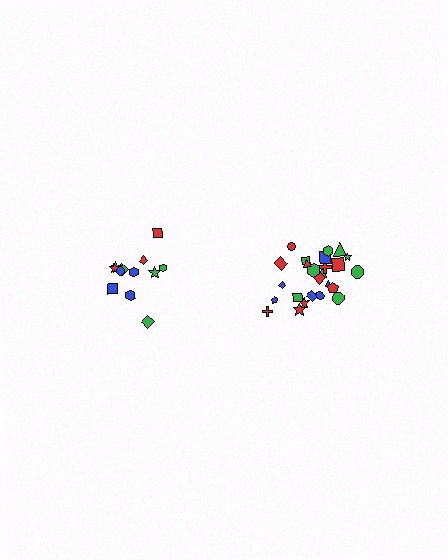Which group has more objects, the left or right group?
The right group.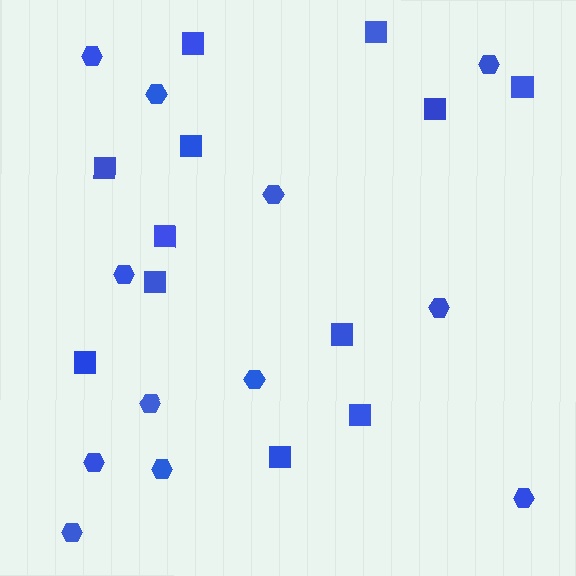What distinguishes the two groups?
There are 2 groups: one group of hexagons (12) and one group of squares (12).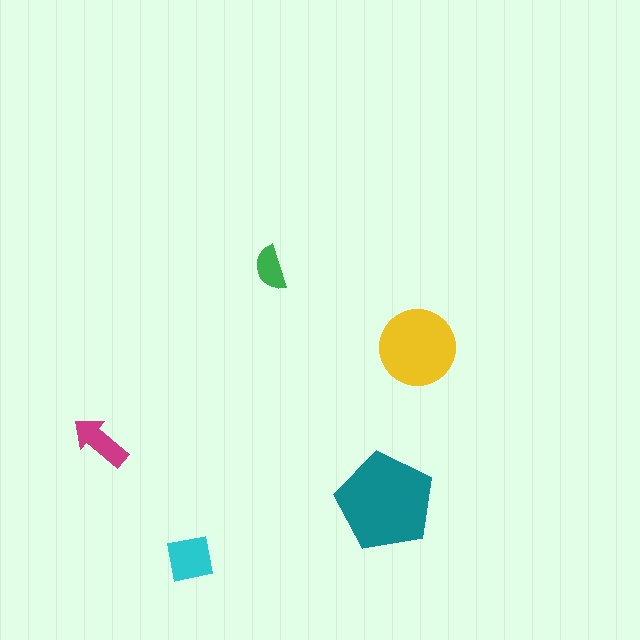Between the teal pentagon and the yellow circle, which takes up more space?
The teal pentagon.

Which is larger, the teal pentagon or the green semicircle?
The teal pentagon.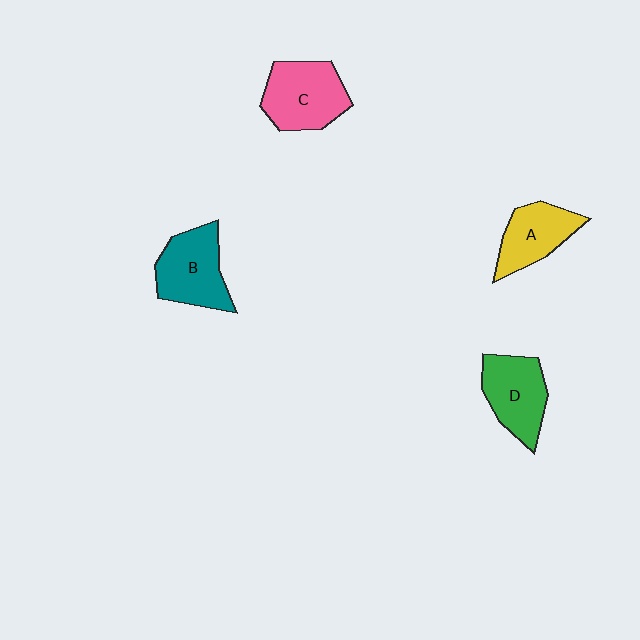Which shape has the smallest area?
Shape A (yellow).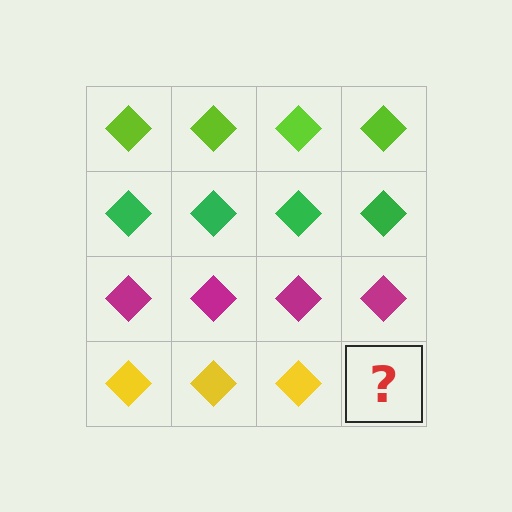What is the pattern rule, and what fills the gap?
The rule is that each row has a consistent color. The gap should be filled with a yellow diamond.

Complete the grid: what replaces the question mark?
The question mark should be replaced with a yellow diamond.